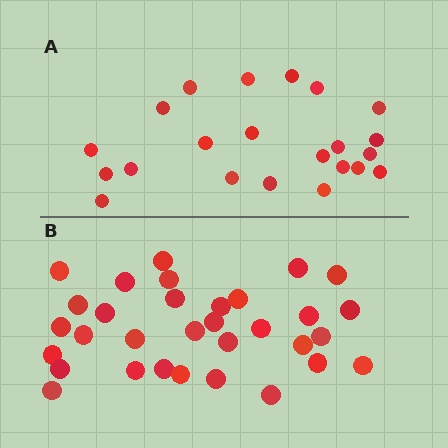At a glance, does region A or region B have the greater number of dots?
Region B (the bottom region) has more dots.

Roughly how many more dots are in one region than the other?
Region B has roughly 10 or so more dots than region A.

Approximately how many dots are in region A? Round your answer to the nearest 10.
About 20 dots. (The exact count is 22, which rounds to 20.)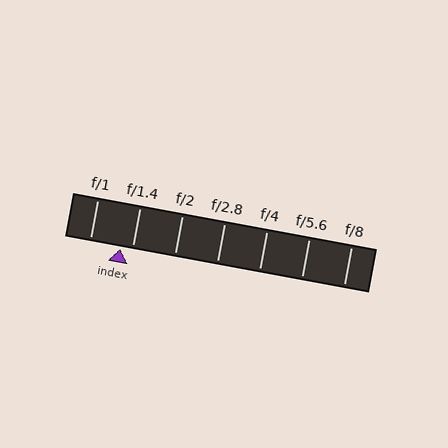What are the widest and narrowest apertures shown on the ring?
The widest aperture shown is f/1 and the narrowest is f/8.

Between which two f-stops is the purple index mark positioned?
The index mark is between f/1 and f/1.4.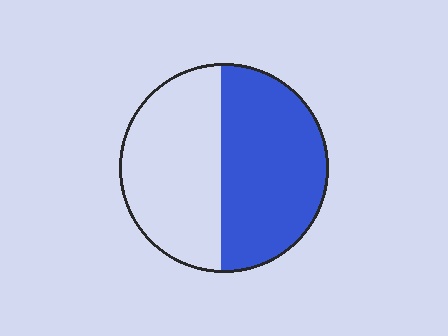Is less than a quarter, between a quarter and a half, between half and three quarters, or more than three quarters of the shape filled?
Between half and three quarters.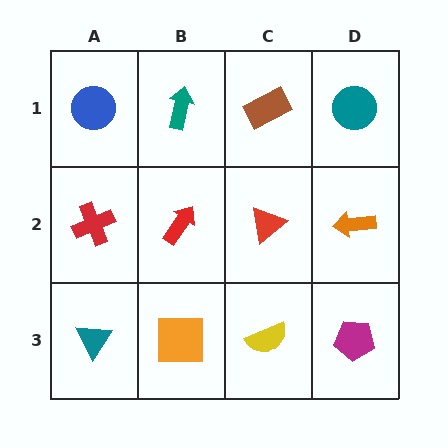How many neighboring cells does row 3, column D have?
2.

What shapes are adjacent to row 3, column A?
A red cross (row 2, column A), an orange square (row 3, column B).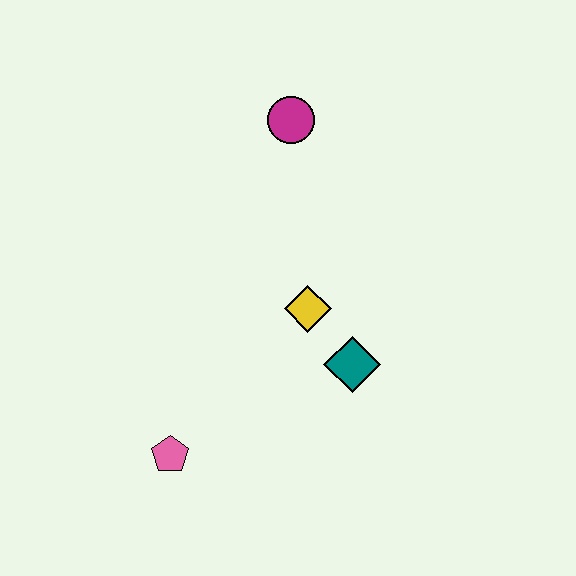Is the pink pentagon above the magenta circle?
No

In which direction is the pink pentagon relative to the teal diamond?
The pink pentagon is to the left of the teal diamond.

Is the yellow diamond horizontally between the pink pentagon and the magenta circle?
No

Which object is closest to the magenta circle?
The yellow diamond is closest to the magenta circle.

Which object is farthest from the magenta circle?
The pink pentagon is farthest from the magenta circle.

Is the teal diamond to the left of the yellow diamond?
No